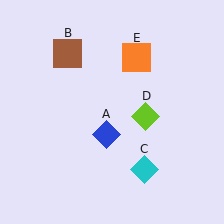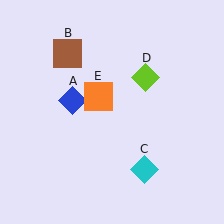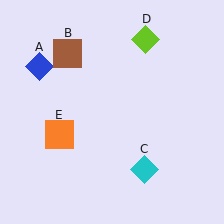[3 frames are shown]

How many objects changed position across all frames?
3 objects changed position: blue diamond (object A), lime diamond (object D), orange square (object E).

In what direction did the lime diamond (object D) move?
The lime diamond (object D) moved up.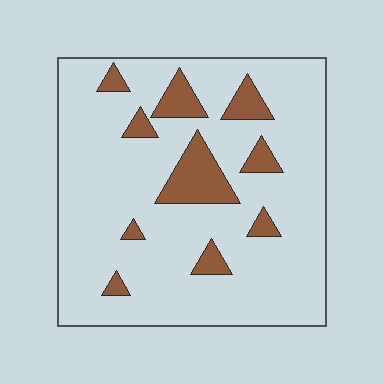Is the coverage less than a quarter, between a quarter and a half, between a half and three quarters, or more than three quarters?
Less than a quarter.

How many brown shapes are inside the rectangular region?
10.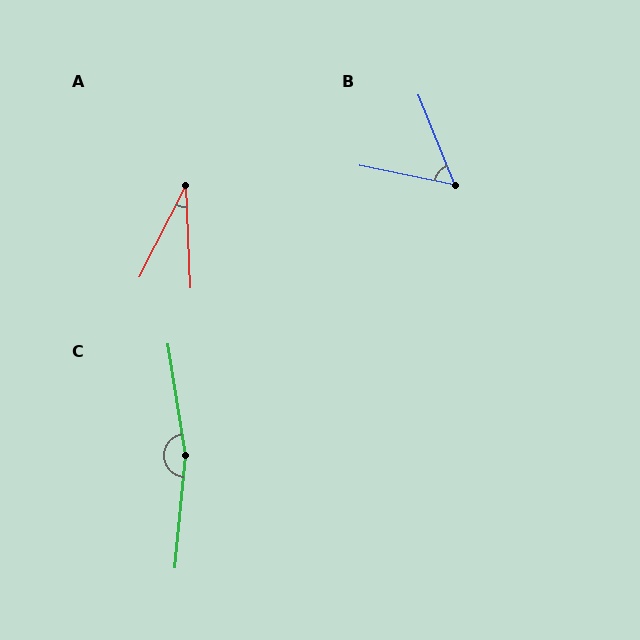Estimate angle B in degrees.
Approximately 56 degrees.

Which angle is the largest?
C, at approximately 166 degrees.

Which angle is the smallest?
A, at approximately 30 degrees.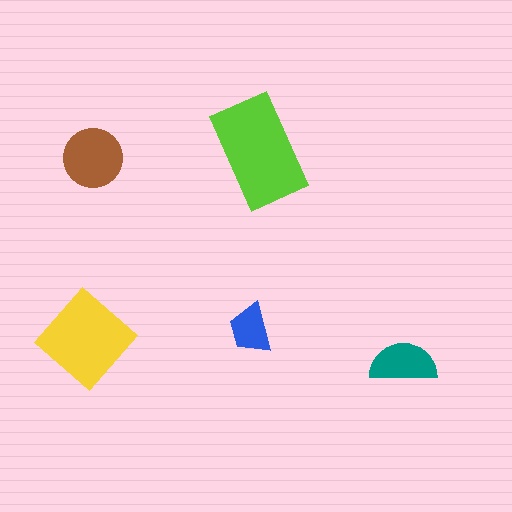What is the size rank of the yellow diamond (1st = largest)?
2nd.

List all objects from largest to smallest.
The lime rectangle, the yellow diamond, the brown circle, the teal semicircle, the blue trapezoid.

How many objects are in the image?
There are 5 objects in the image.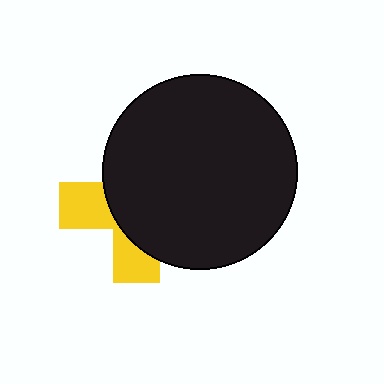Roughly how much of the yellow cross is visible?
A small part of it is visible (roughly 34%).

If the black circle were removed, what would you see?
You would see the complete yellow cross.